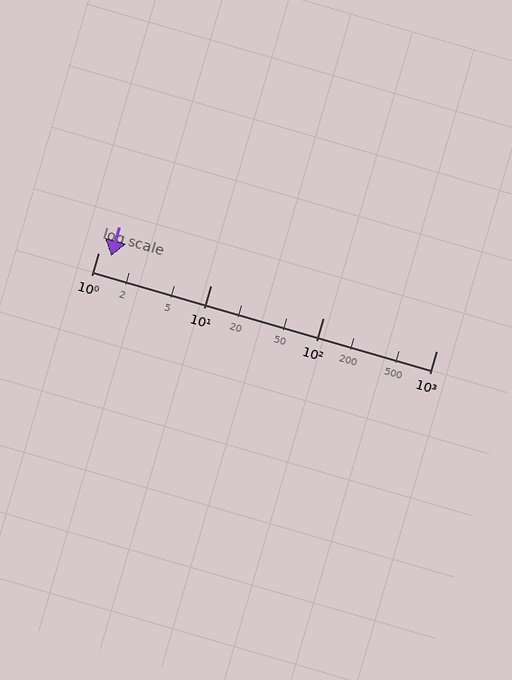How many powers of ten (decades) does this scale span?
The scale spans 3 decades, from 1 to 1000.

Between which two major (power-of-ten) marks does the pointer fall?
The pointer is between 1 and 10.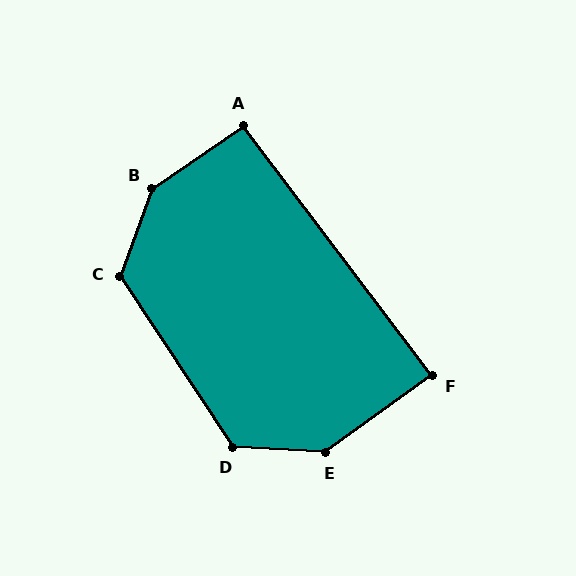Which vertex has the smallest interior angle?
F, at approximately 89 degrees.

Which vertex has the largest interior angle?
B, at approximately 145 degrees.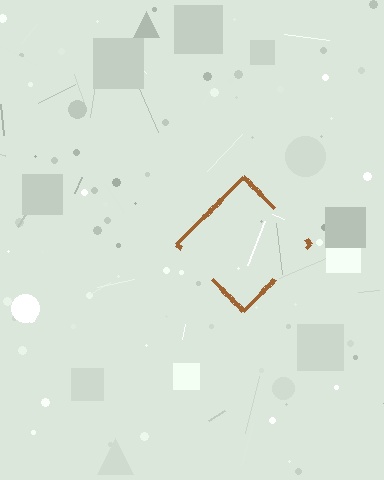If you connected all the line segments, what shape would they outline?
They would outline a diamond.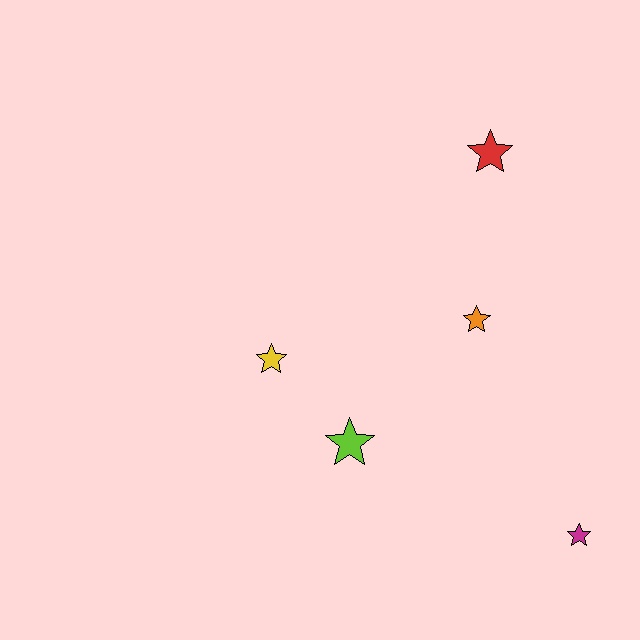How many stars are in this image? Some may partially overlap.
There are 5 stars.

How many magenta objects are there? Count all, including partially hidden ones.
There is 1 magenta object.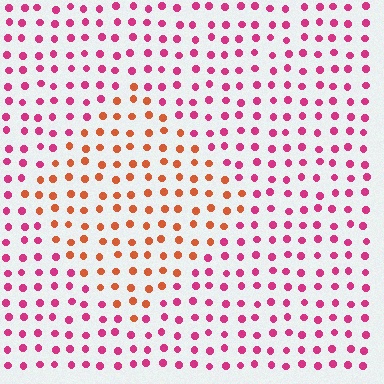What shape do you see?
I see a diamond.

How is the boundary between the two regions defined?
The boundary is defined purely by a slight shift in hue (about 45 degrees). Spacing, size, and orientation are identical on both sides.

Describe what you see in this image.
The image is filled with small magenta elements in a uniform arrangement. A diamond-shaped region is visible where the elements are tinted to a slightly different hue, forming a subtle color boundary.